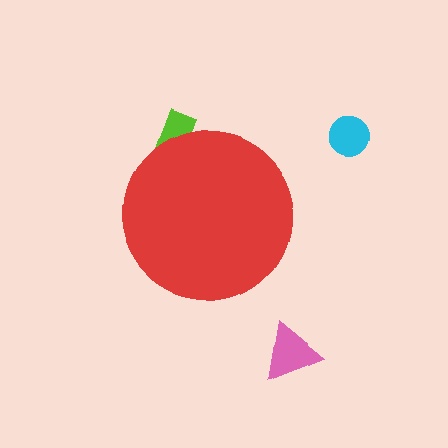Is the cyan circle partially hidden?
No, the cyan circle is fully visible.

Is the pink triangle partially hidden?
No, the pink triangle is fully visible.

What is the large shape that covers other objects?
A red circle.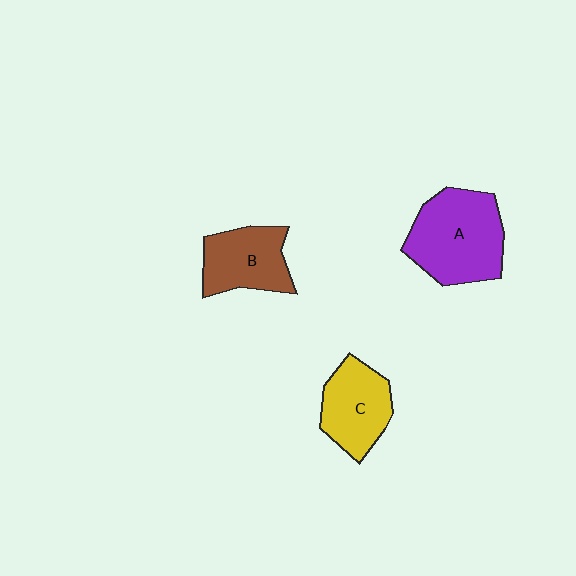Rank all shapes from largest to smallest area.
From largest to smallest: A (purple), C (yellow), B (brown).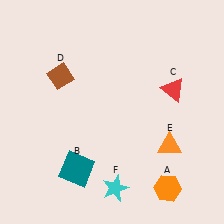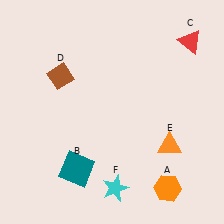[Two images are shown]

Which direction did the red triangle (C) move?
The red triangle (C) moved up.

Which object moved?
The red triangle (C) moved up.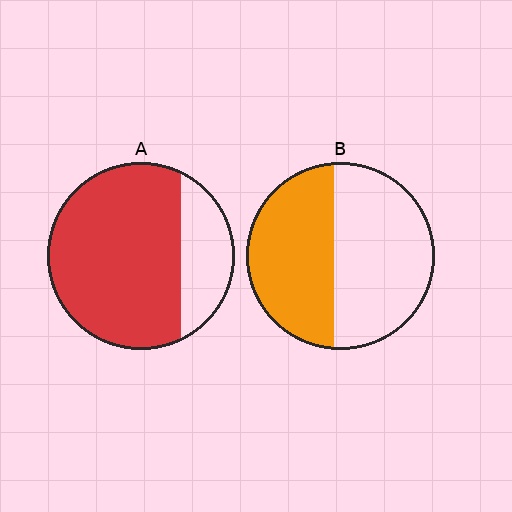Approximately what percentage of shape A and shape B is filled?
A is approximately 75% and B is approximately 45%.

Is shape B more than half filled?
No.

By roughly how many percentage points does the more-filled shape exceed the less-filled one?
By roughly 30 percentage points (A over B).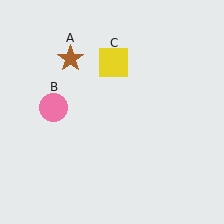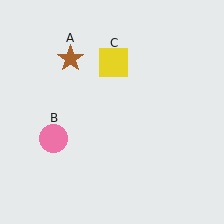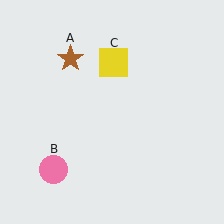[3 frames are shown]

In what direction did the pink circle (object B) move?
The pink circle (object B) moved down.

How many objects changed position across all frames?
1 object changed position: pink circle (object B).